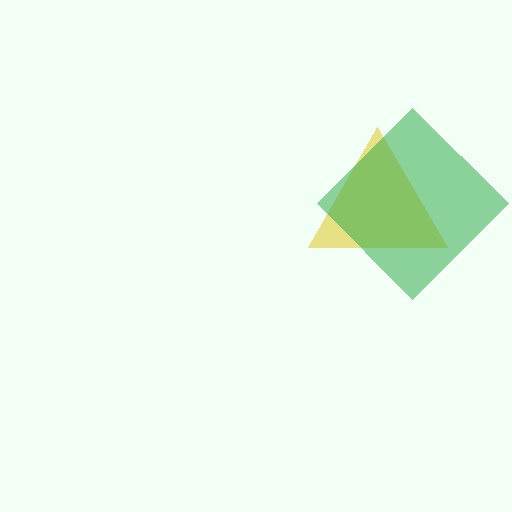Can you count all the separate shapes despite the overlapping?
Yes, there are 2 separate shapes.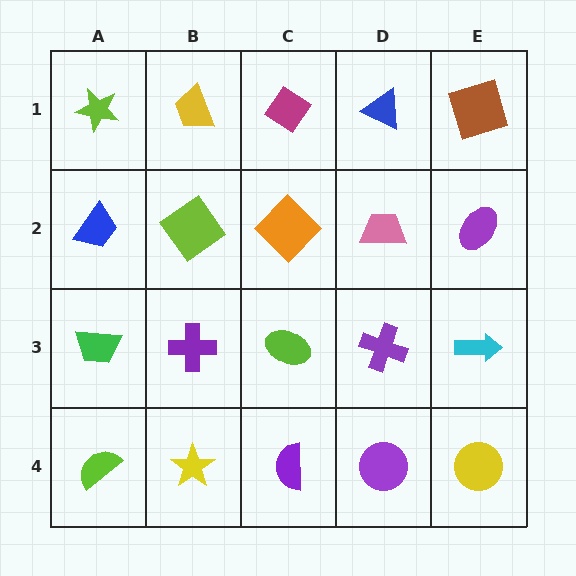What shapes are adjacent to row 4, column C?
A lime ellipse (row 3, column C), a yellow star (row 4, column B), a purple circle (row 4, column D).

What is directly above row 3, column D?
A pink trapezoid.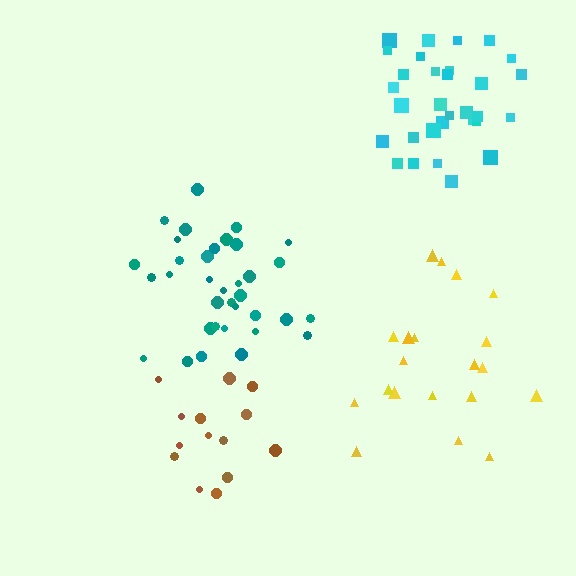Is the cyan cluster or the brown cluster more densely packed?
Cyan.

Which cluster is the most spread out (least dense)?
Yellow.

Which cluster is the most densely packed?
Teal.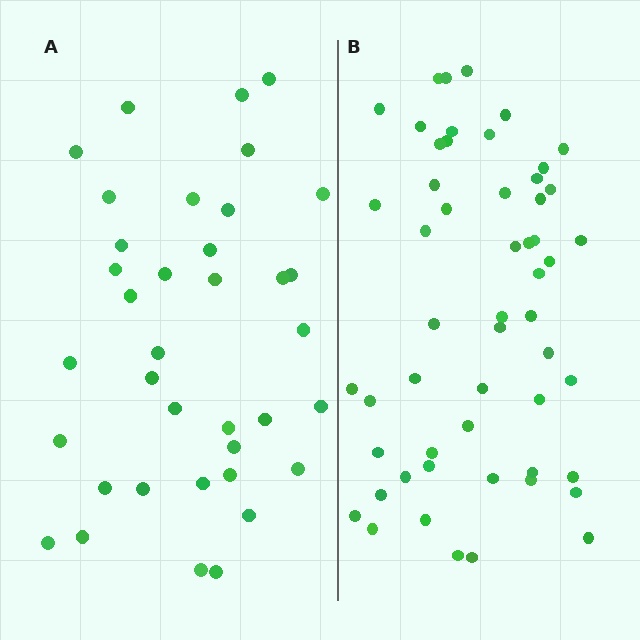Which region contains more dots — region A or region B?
Region B (the right region) has more dots.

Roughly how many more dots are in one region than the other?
Region B has approximately 15 more dots than region A.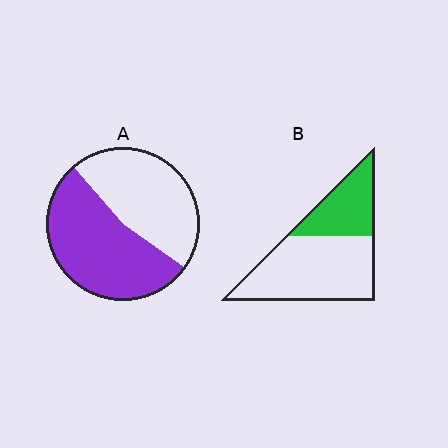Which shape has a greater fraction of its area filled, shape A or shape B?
Shape A.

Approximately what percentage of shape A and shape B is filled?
A is approximately 55% and B is approximately 35%.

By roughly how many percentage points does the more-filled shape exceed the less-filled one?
By roughly 20 percentage points (A over B).